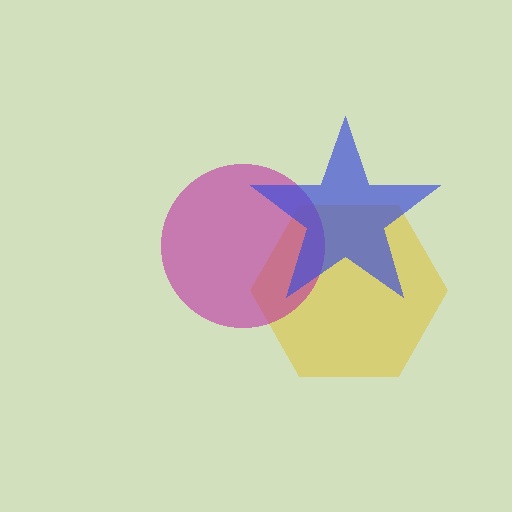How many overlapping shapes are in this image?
There are 3 overlapping shapes in the image.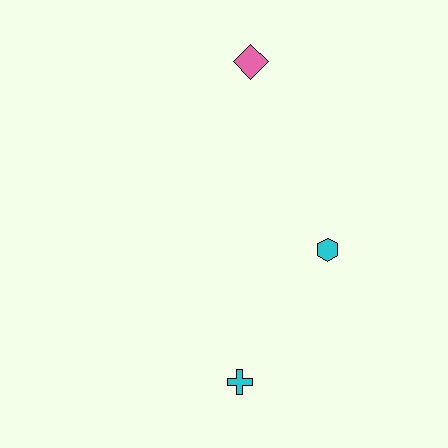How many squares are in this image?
There are no squares.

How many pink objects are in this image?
There is 1 pink object.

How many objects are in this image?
There are 3 objects.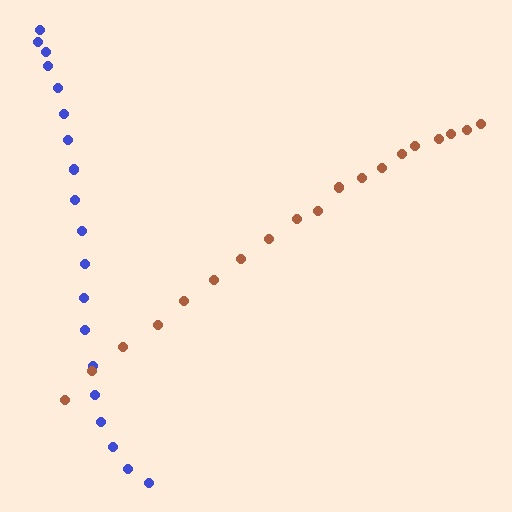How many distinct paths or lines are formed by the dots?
There are 2 distinct paths.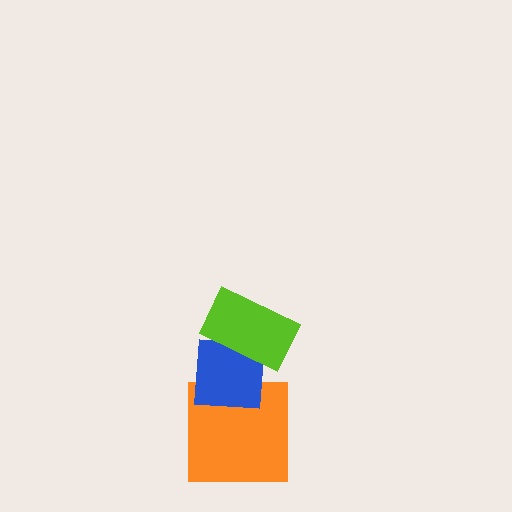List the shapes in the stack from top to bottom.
From top to bottom: the lime rectangle, the blue square, the orange square.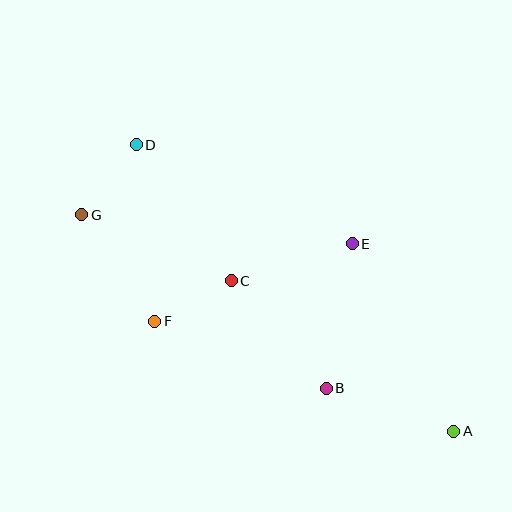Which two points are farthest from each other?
Points A and G are farthest from each other.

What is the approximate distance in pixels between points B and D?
The distance between B and D is approximately 309 pixels.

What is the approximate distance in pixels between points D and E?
The distance between D and E is approximately 238 pixels.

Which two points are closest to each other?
Points C and F are closest to each other.